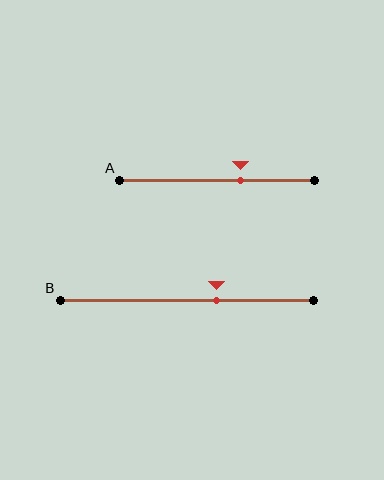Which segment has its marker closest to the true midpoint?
Segment B has its marker closest to the true midpoint.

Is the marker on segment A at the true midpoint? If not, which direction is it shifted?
No, the marker on segment A is shifted to the right by about 12% of the segment length.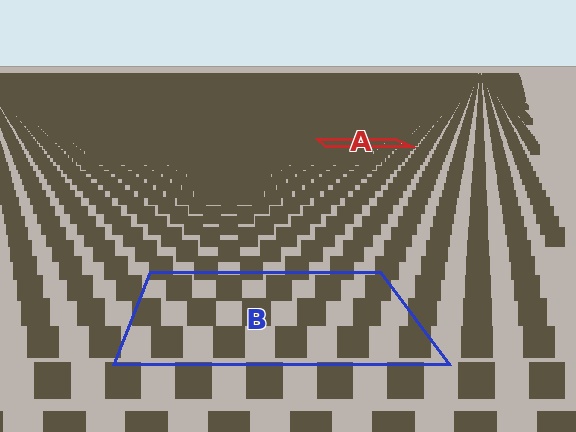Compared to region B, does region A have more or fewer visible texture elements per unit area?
Region A has more texture elements per unit area — they are packed more densely because it is farther away.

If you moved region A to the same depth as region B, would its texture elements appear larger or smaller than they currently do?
They would appear larger. At a closer depth, the same texture elements are projected at a bigger on-screen size.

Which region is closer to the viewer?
Region B is closer. The texture elements there are larger and more spread out.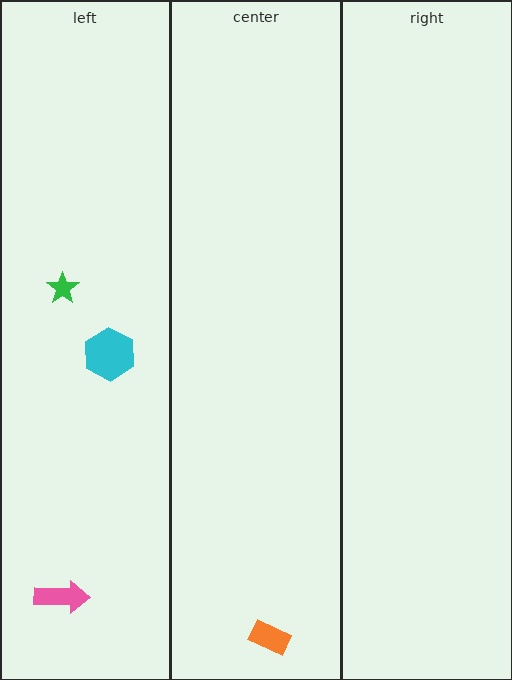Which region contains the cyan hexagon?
The left region.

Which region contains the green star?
The left region.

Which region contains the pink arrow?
The left region.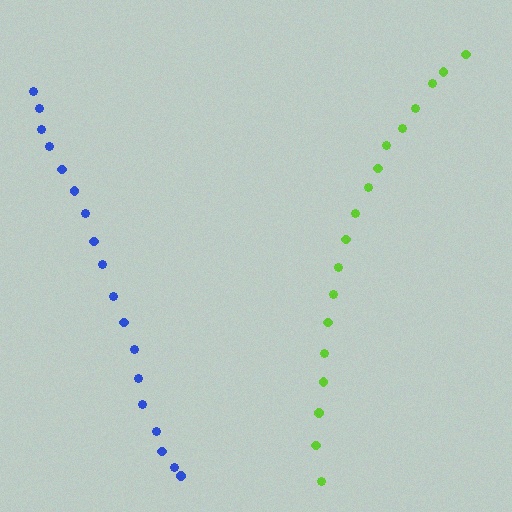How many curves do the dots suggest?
There are 2 distinct paths.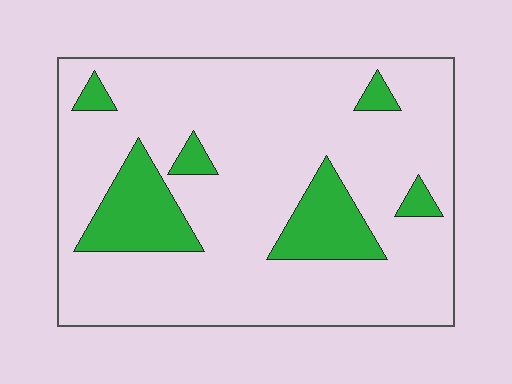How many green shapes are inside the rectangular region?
6.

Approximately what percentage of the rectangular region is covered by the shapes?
Approximately 15%.